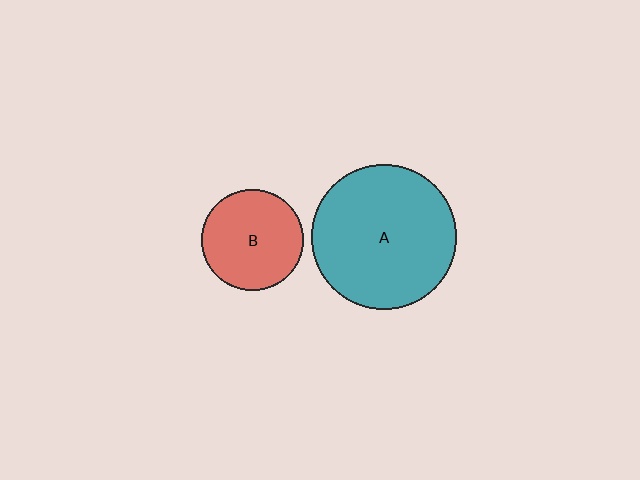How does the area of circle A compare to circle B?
Approximately 2.0 times.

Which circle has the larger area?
Circle A (teal).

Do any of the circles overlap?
No, none of the circles overlap.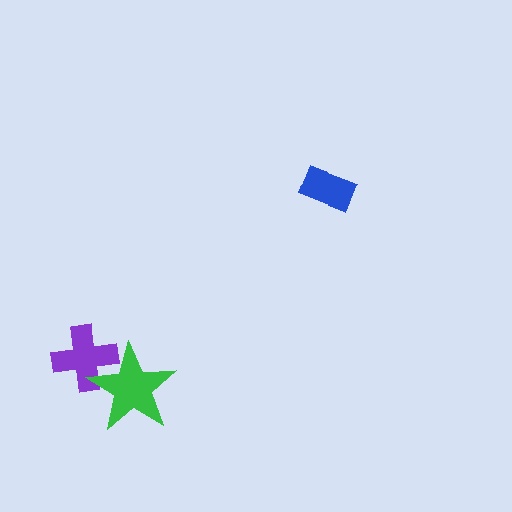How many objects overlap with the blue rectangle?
0 objects overlap with the blue rectangle.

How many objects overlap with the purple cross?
1 object overlaps with the purple cross.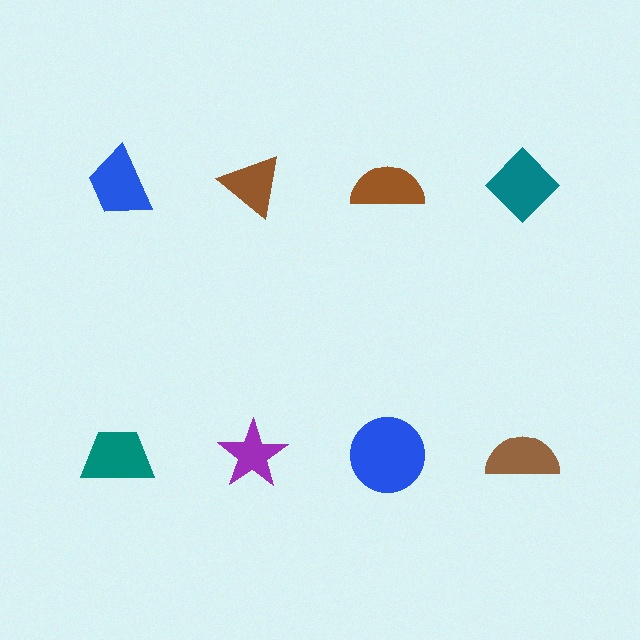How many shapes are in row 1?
4 shapes.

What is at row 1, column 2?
A brown triangle.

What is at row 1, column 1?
A blue trapezoid.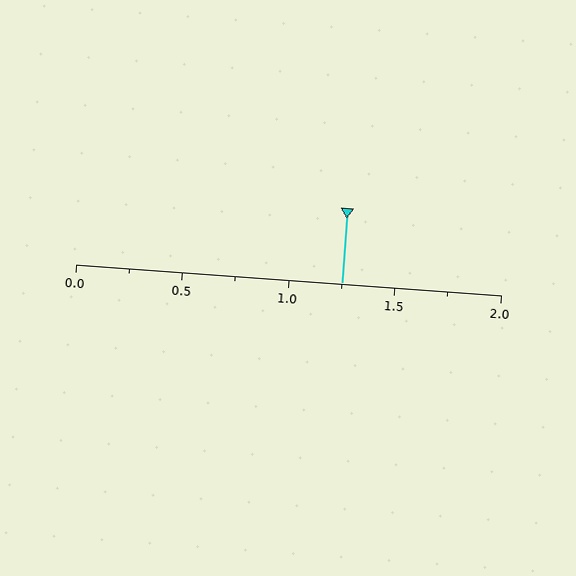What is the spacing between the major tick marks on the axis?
The major ticks are spaced 0.5 apart.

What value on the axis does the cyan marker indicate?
The marker indicates approximately 1.25.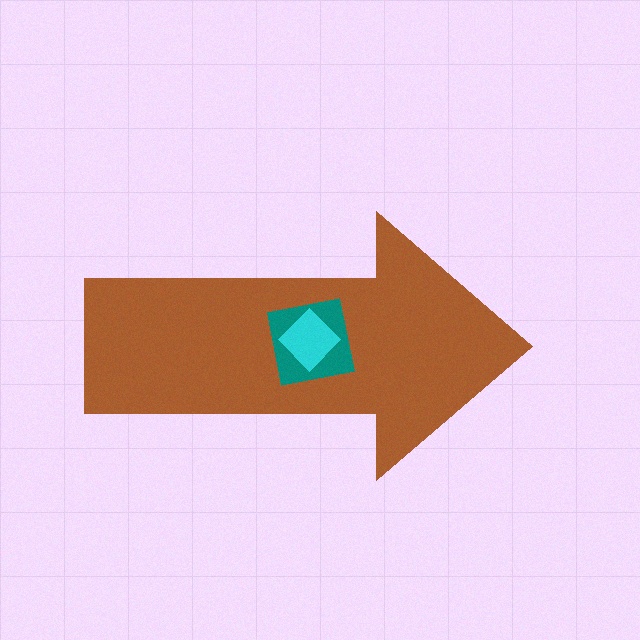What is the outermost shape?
The brown arrow.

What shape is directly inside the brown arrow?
The teal square.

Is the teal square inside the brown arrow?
Yes.